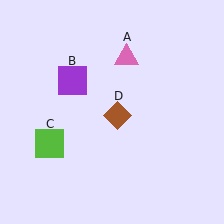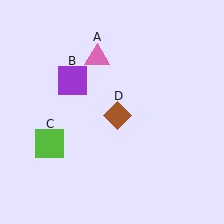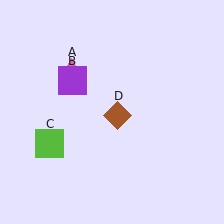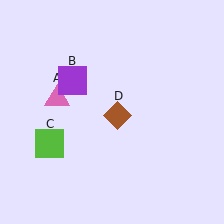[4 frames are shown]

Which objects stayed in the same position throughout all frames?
Purple square (object B) and lime square (object C) and brown diamond (object D) remained stationary.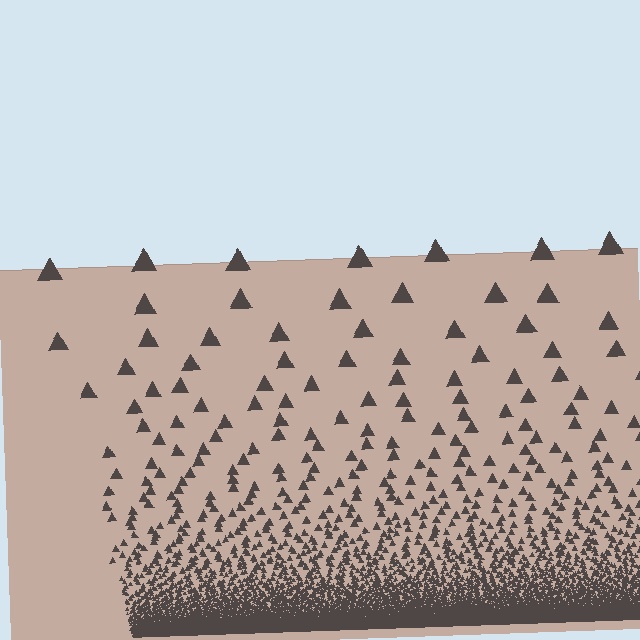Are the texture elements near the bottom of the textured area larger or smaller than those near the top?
Smaller. The gradient is inverted — elements near the bottom are smaller and denser.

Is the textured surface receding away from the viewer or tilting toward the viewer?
The surface appears to tilt toward the viewer. Texture elements get larger and sparser toward the top.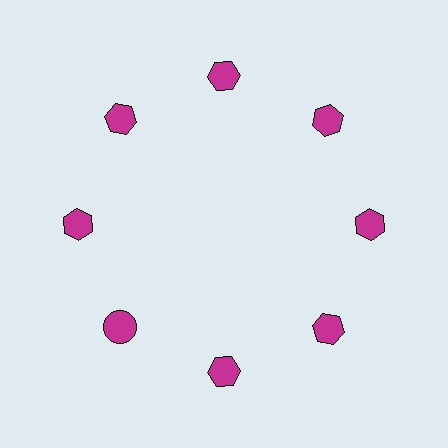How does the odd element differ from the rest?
It has a different shape: circle instead of hexagon.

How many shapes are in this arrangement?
There are 8 shapes arranged in a ring pattern.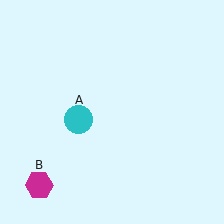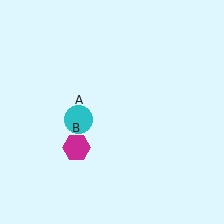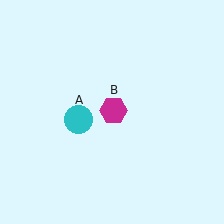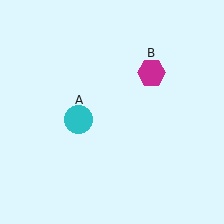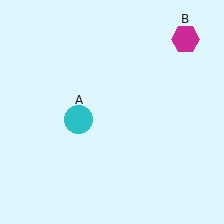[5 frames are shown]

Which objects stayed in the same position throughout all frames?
Cyan circle (object A) remained stationary.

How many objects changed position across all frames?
1 object changed position: magenta hexagon (object B).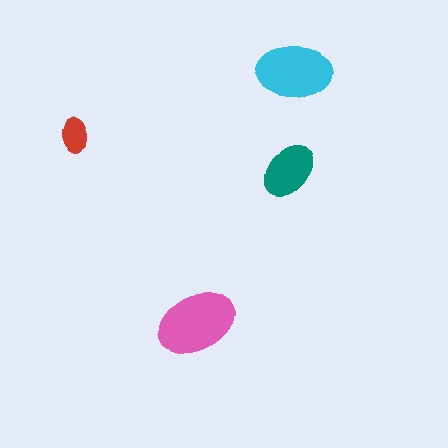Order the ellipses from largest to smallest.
the pink one, the cyan one, the teal one, the red one.